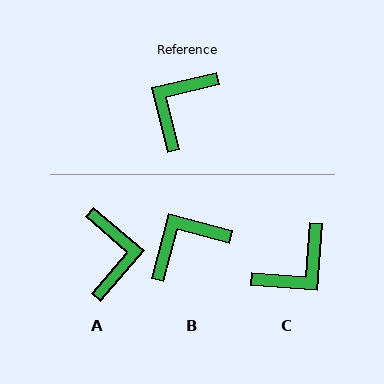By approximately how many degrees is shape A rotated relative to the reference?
Approximately 144 degrees clockwise.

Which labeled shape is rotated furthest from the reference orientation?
C, about 162 degrees away.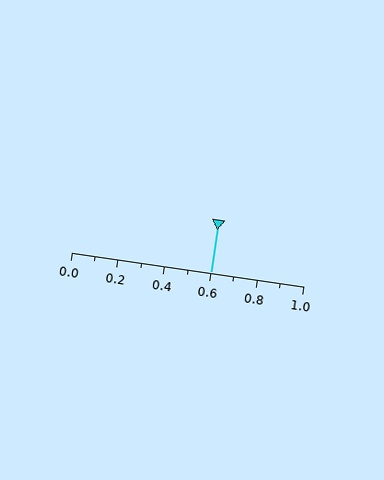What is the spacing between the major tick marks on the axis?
The major ticks are spaced 0.2 apart.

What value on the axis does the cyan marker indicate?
The marker indicates approximately 0.6.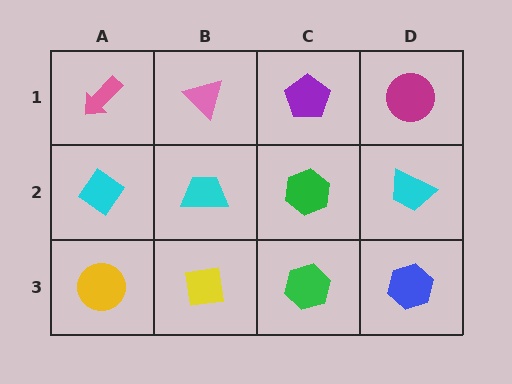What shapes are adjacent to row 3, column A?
A cyan diamond (row 2, column A), a yellow square (row 3, column B).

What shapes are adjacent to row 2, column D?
A magenta circle (row 1, column D), a blue hexagon (row 3, column D), a green hexagon (row 2, column C).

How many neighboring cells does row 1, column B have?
3.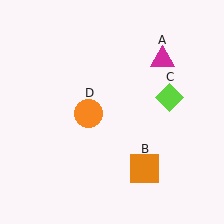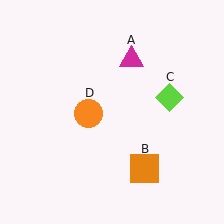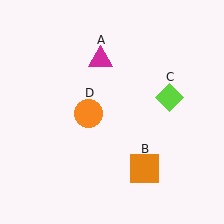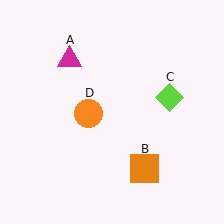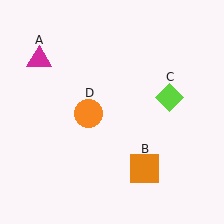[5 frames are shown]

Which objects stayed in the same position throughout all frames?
Orange square (object B) and lime diamond (object C) and orange circle (object D) remained stationary.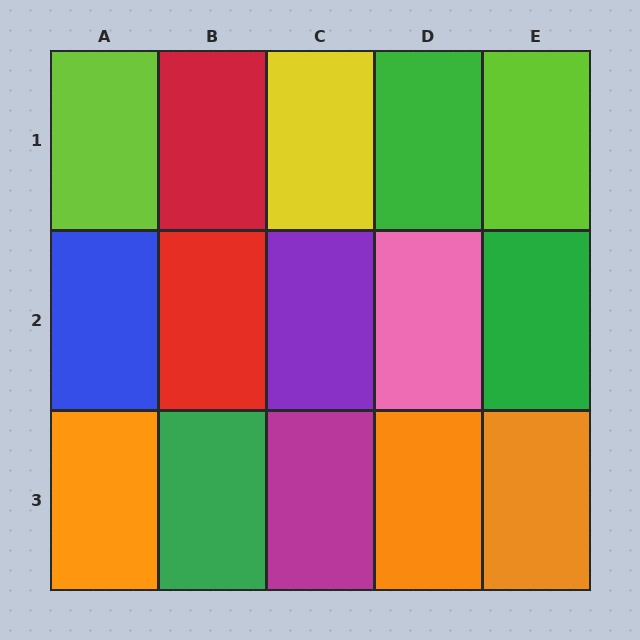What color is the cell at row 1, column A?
Lime.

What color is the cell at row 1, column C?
Yellow.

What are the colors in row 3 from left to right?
Orange, green, magenta, orange, orange.